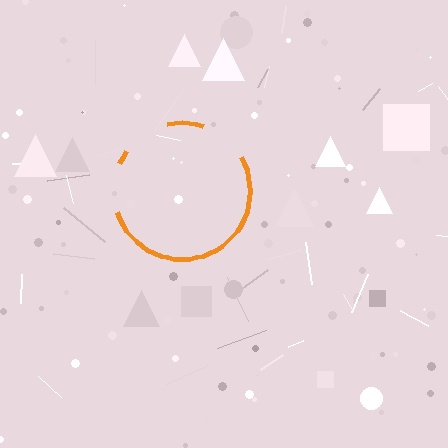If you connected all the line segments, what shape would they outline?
They would outline a circle.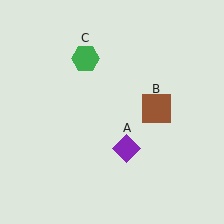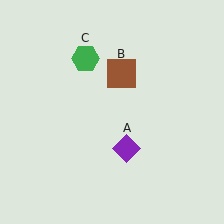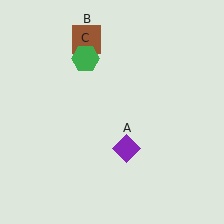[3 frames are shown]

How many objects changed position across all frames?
1 object changed position: brown square (object B).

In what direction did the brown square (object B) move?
The brown square (object B) moved up and to the left.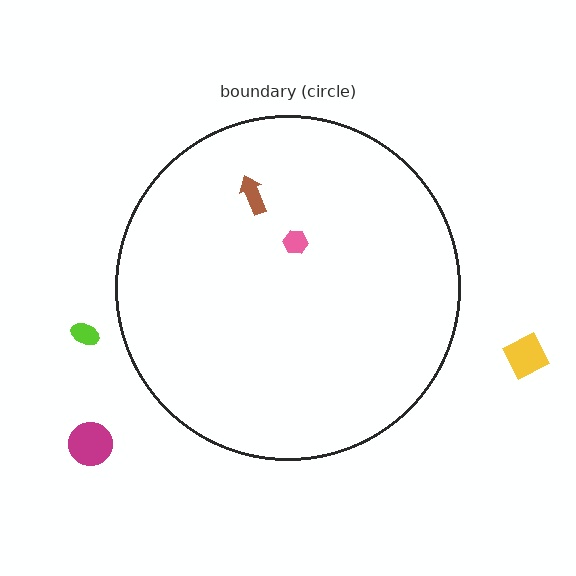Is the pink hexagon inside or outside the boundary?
Inside.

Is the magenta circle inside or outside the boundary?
Outside.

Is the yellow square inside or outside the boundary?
Outside.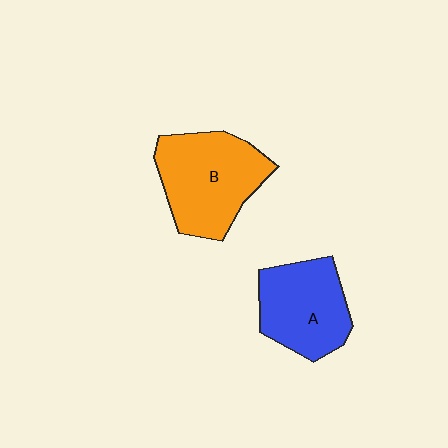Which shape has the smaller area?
Shape A (blue).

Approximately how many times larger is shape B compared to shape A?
Approximately 1.2 times.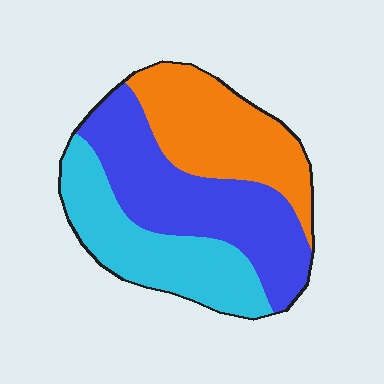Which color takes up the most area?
Blue, at roughly 40%.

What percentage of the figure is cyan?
Cyan covers 30% of the figure.